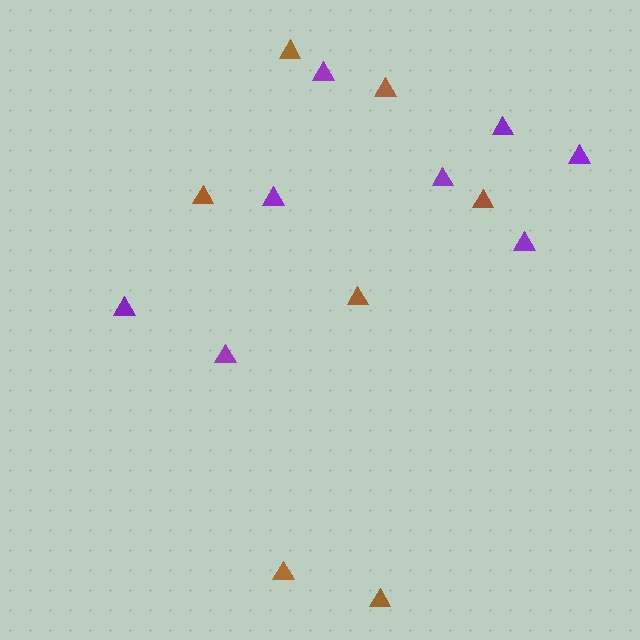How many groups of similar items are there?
There are 2 groups: one group of brown triangles (7) and one group of purple triangles (8).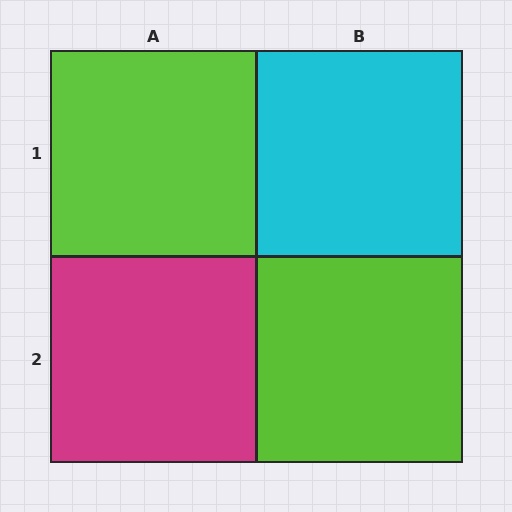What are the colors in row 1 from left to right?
Lime, cyan.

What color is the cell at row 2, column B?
Lime.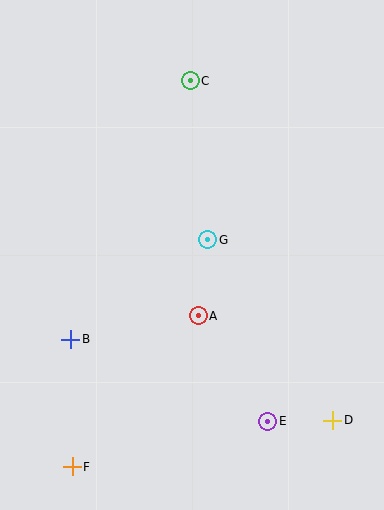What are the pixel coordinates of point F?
Point F is at (72, 467).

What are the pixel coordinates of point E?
Point E is at (268, 421).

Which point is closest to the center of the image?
Point G at (208, 240) is closest to the center.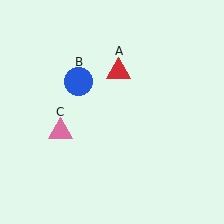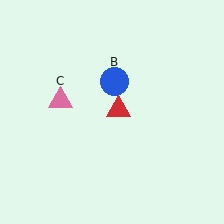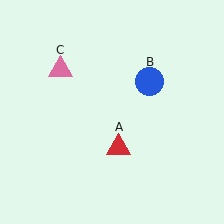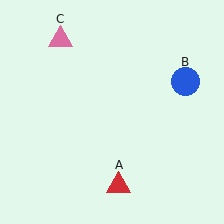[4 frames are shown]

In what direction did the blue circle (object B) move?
The blue circle (object B) moved right.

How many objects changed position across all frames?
3 objects changed position: red triangle (object A), blue circle (object B), pink triangle (object C).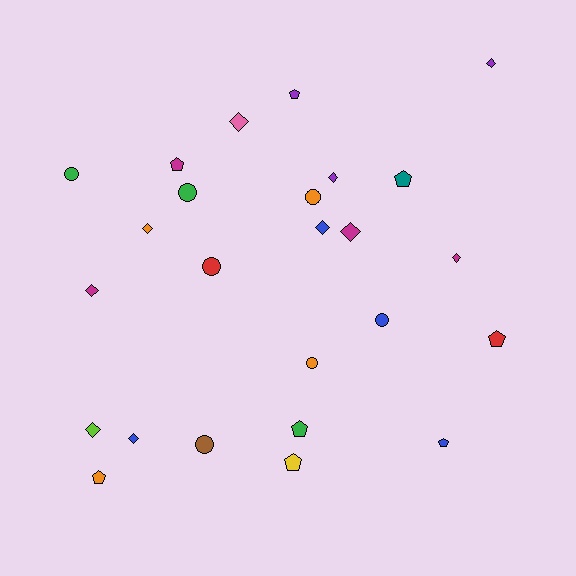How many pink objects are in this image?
There is 1 pink object.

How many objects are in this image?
There are 25 objects.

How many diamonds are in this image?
There are 10 diamonds.